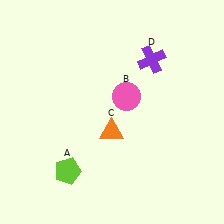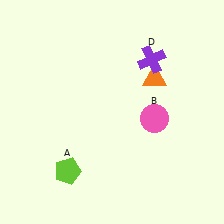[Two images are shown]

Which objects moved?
The objects that moved are: the pink circle (B), the orange triangle (C).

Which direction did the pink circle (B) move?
The pink circle (B) moved right.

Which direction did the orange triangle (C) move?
The orange triangle (C) moved up.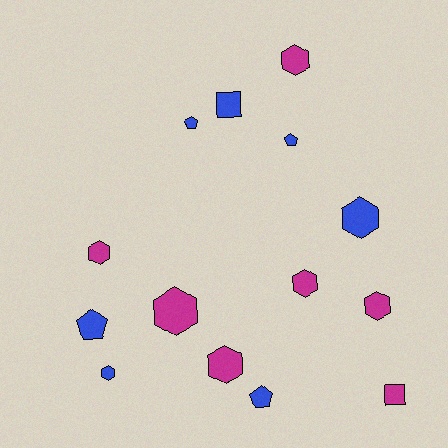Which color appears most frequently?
Magenta, with 7 objects.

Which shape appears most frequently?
Hexagon, with 8 objects.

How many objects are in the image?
There are 14 objects.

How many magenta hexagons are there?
There are 6 magenta hexagons.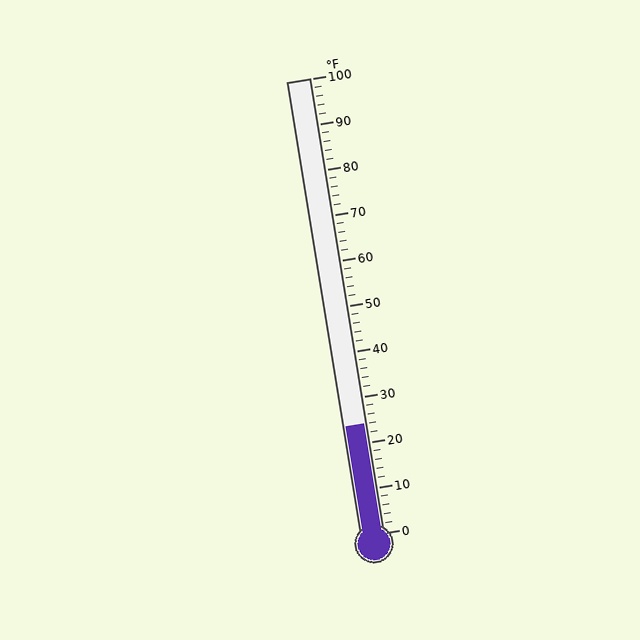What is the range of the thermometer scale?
The thermometer scale ranges from 0°F to 100°F.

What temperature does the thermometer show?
The thermometer shows approximately 24°F.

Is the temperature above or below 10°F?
The temperature is above 10°F.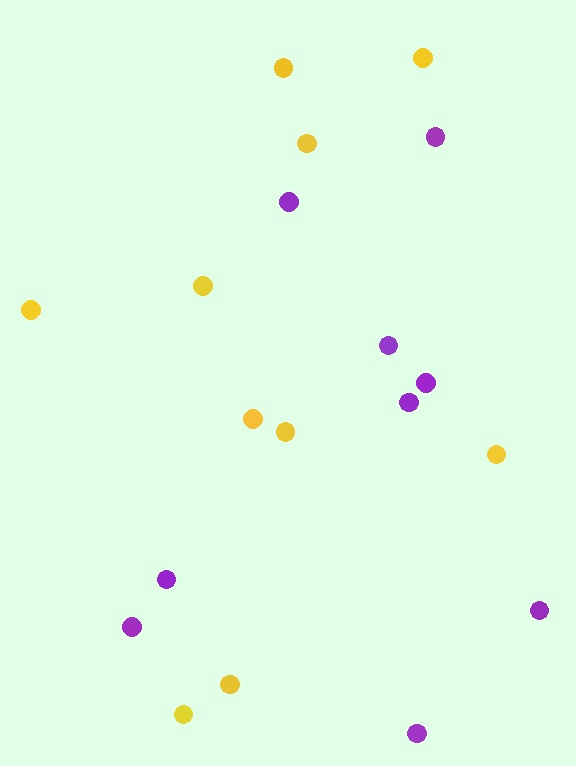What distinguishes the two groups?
There are 2 groups: one group of purple circles (9) and one group of yellow circles (10).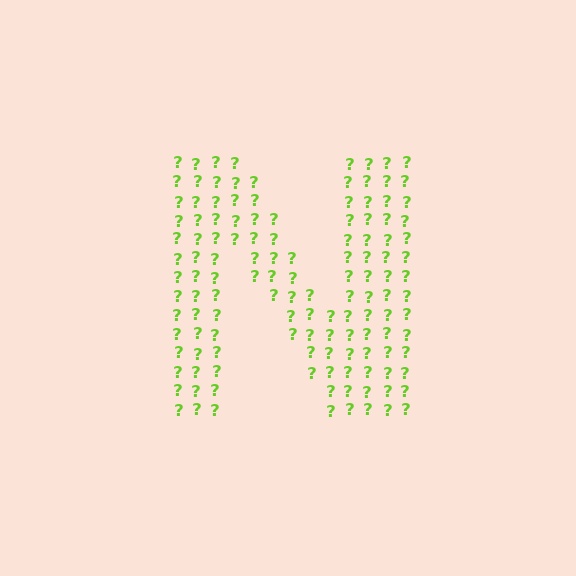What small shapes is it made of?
It is made of small question marks.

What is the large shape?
The large shape is the letter N.